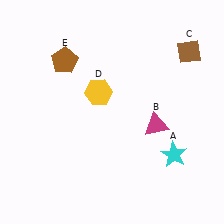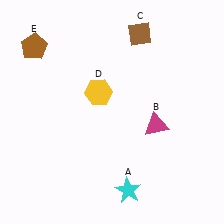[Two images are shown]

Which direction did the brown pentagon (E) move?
The brown pentagon (E) moved left.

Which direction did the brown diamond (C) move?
The brown diamond (C) moved left.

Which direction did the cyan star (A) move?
The cyan star (A) moved left.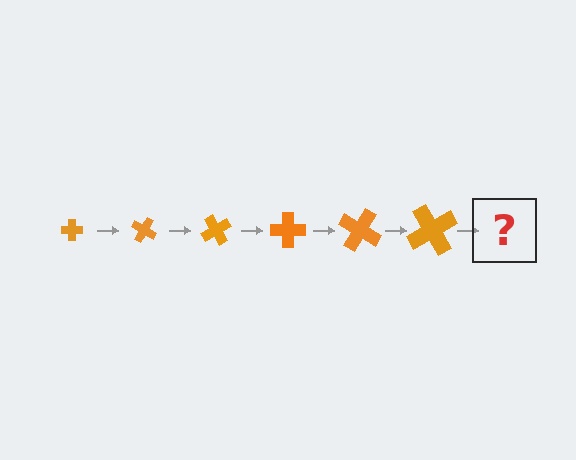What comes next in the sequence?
The next element should be a cross, larger than the previous one and rotated 180 degrees from the start.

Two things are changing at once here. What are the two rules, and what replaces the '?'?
The two rules are that the cross grows larger each step and it rotates 30 degrees each step. The '?' should be a cross, larger than the previous one and rotated 180 degrees from the start.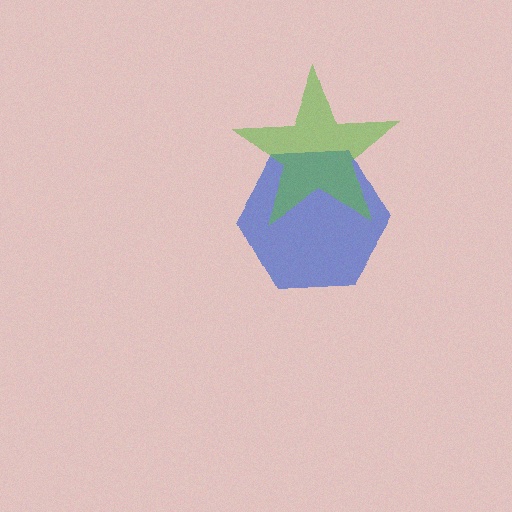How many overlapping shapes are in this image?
There are 2 overlapping shapes in the image.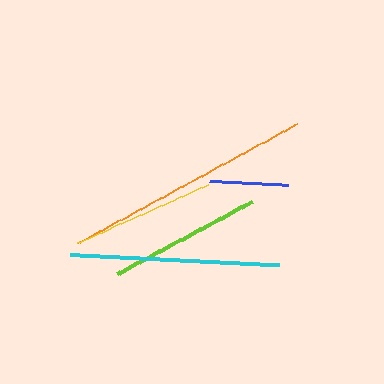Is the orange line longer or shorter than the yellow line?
The orange line is longer than the yellow line.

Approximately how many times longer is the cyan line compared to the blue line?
The cyan line is approximately 2.7 times the length of the blue line.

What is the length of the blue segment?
The blue segment is approximately 79 pixels long.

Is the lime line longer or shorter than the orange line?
The orange line is longer than the lime line.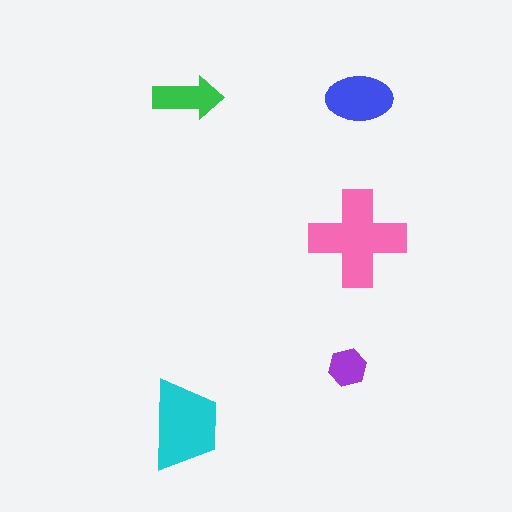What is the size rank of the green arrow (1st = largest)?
4th.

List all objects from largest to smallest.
The pink cross, the cyan trapezoid, the blue ellipse, the green arrow, the purple hexagon.